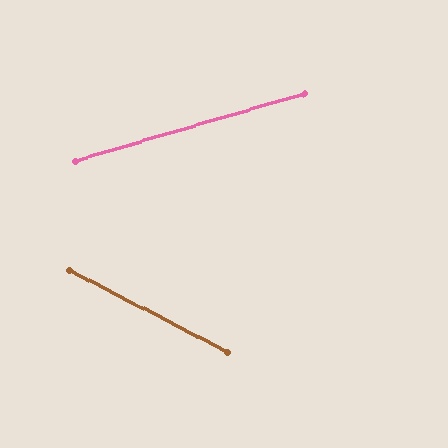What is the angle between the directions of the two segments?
Approximately 44 degrees.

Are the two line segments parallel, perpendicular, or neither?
Neither parallel nor perpendicular — they differ by about 44°.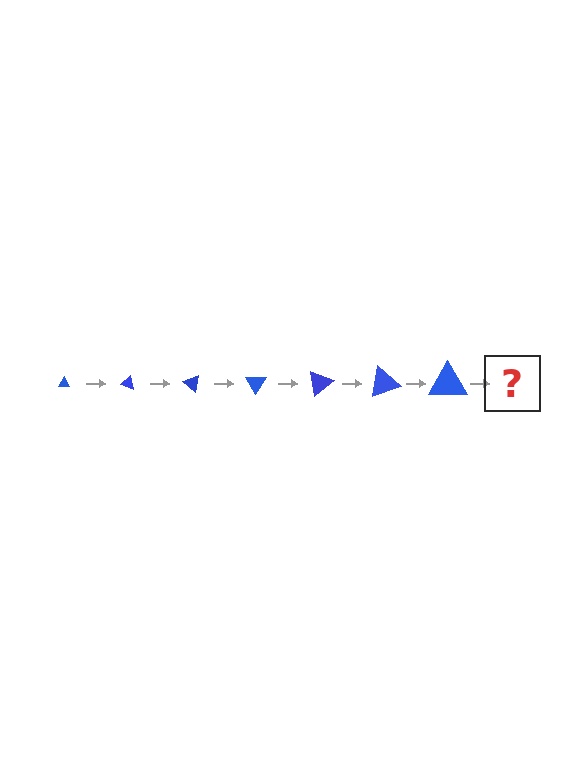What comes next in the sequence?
The next element should be a triangle, larger than the previous one and rotated 140 degrees from the start.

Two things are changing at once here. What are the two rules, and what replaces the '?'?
The two rules are that the triangle grows larger each step and it rotates 20 degrees each step. The '?' should be a triangle, larger than the previous one and rotated 140 degrees from the start.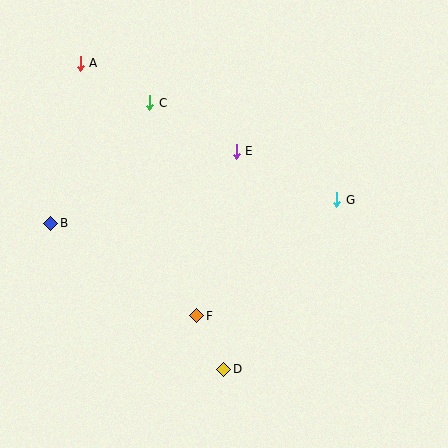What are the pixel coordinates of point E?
Point E is at (236, 151).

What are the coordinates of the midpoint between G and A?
The midpoint between G and A is at (209, 131).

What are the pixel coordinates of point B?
Point B is at (51, 223).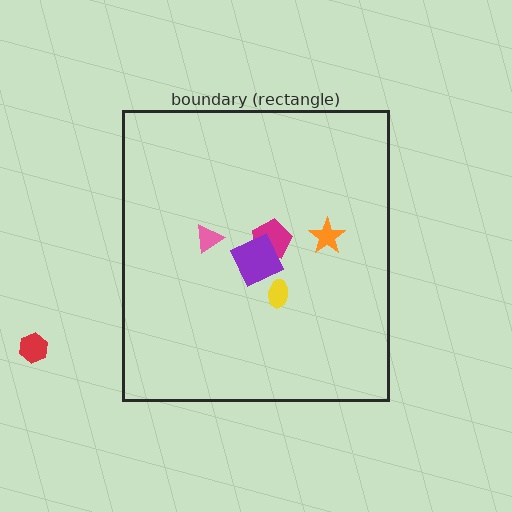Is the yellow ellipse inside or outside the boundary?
Inside.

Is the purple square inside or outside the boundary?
Inside.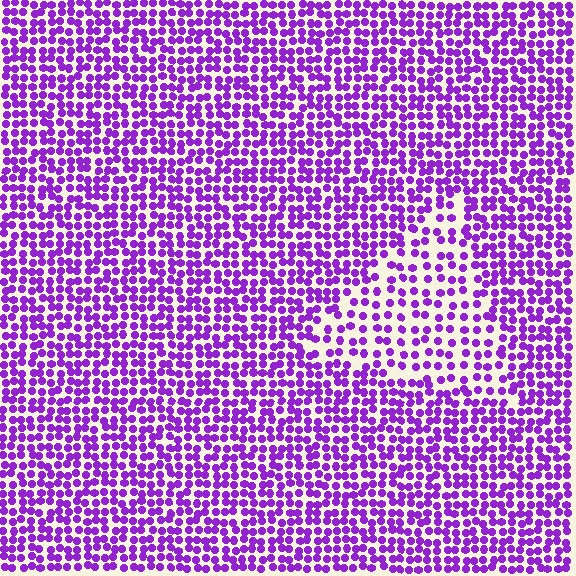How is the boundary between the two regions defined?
The boundary is defined by a change in element density (approximately 1.8x ratio). All elements are the same color, size, and shape.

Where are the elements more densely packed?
The elements are more densely packed outside the triangle boundary.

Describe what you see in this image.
The image contains small purple elements arranged at two different densities. A triangle-shaped region is visible where the elements are less densely packed than the surrounding area.